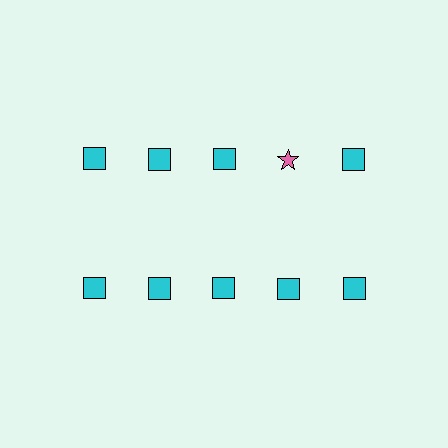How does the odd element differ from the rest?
It differs in both color (pink instead of cyan) and shape (star instead of square).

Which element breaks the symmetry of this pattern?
The pink star in the top row, second from right column breaks the symmetry. All other shapes are cyan squares.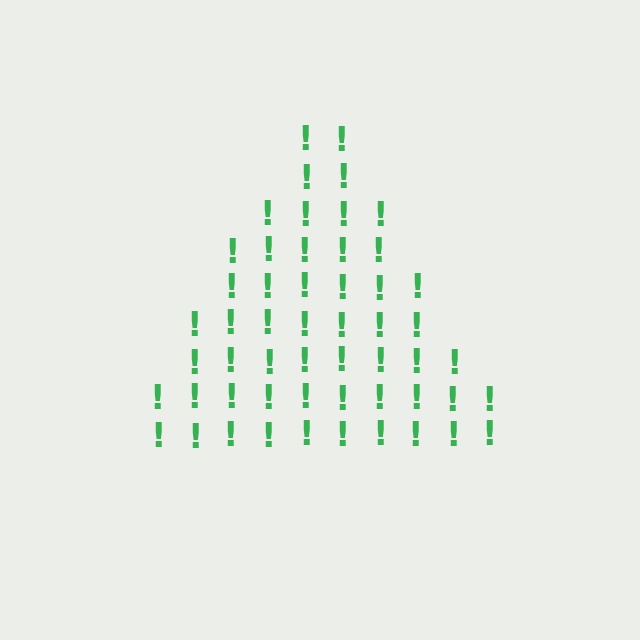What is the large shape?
The large shape is a triangle.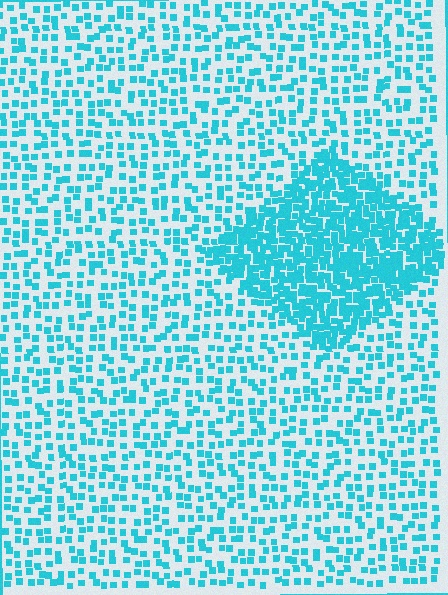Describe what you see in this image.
The image contains small cyan elements arranged at two different densities. A diamond-shaped region is visible where the elements are more densely packed than the surrounding area.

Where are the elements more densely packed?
The elements are more densely packed inside the diamond boundary.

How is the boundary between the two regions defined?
The boundary is defined by a change in element density (approximately 2.6x ratio). All elements are the same color, size, and shape.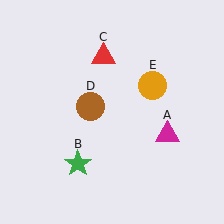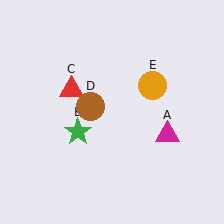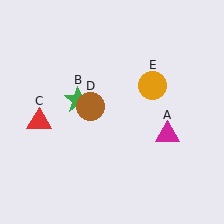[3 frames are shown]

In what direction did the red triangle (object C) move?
The red triangle (object C) moved down and to the left.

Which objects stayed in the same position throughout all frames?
Magenta triangle (object A) and brown circle (object D) and orange circle (object E) remained stationary.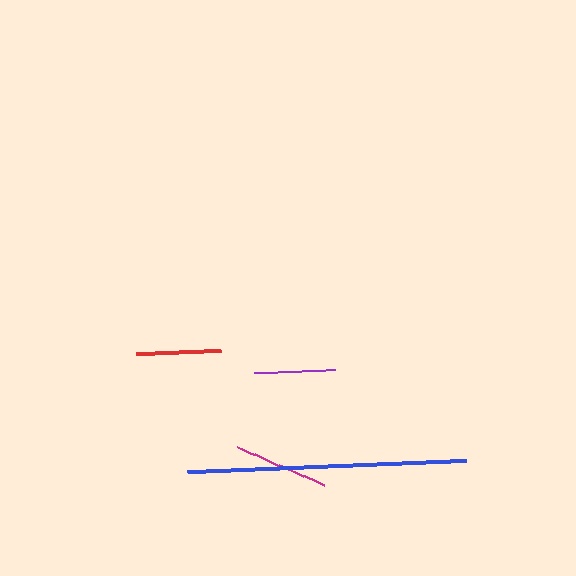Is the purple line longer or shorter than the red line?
The red line is longer than the purple line.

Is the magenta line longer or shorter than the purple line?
The magenta line is longer than the purple line.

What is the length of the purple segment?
The purple segment is approximately 81 pixels long.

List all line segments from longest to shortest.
From longest to shortest: blue, magenta, red, purple.